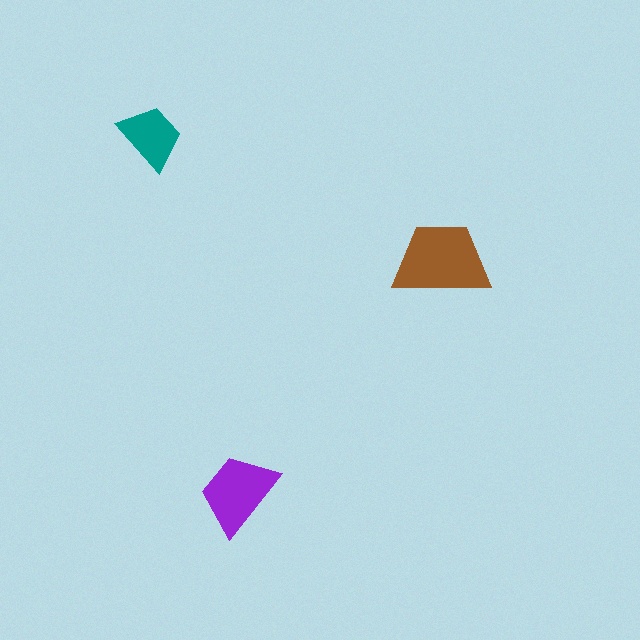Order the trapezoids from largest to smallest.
the brown one, the purple one, the teal one.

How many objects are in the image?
There are 3 objects in the image.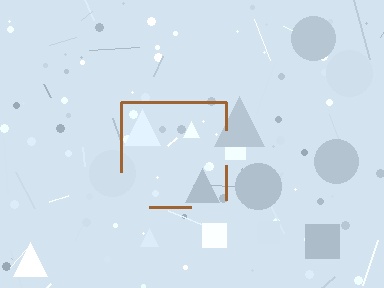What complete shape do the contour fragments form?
The contour fragments form a square.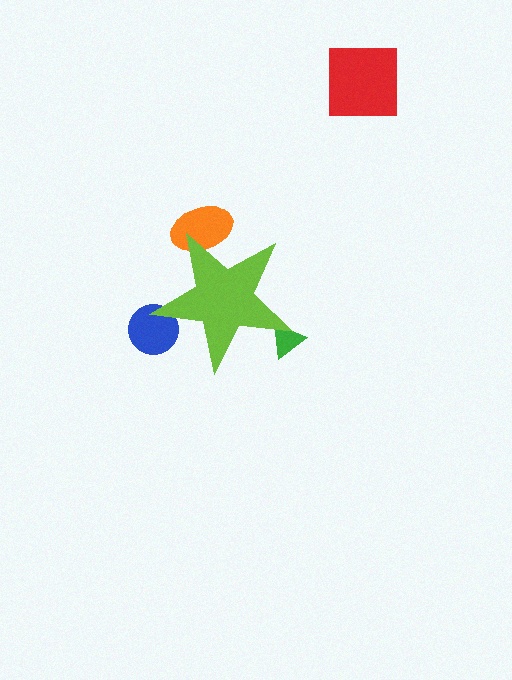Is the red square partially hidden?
No, the red square is fully visible.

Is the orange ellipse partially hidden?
Yes, the orange ellipse is partially hidden behind the lime star.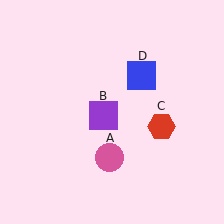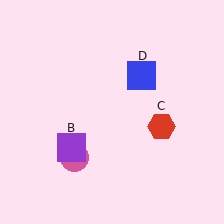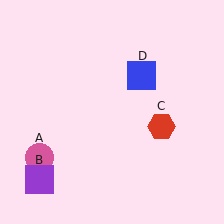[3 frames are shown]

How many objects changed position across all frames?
2 objects changed position: pink circle (object A), purple square (object B).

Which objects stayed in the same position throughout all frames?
Red hexagon (object C) and blue square (object D) remained stationary.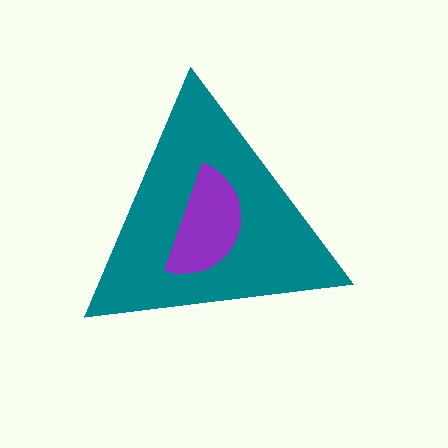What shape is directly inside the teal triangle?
The purple semicircle.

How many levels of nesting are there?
2.